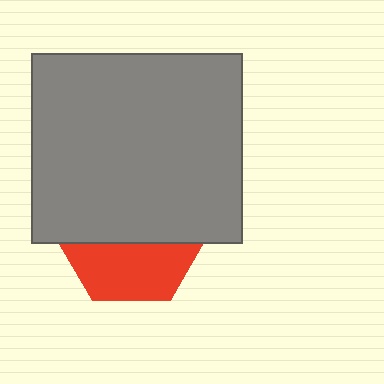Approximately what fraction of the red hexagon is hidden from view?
Roughly 60% of the red hexagon is hidden behind the gray rectangle.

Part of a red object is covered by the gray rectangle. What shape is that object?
It is a hexagon.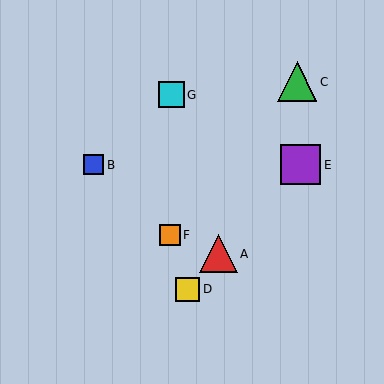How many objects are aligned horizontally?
2 objects (B, E) are aligned horizontally.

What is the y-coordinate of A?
Object A is at y≈254.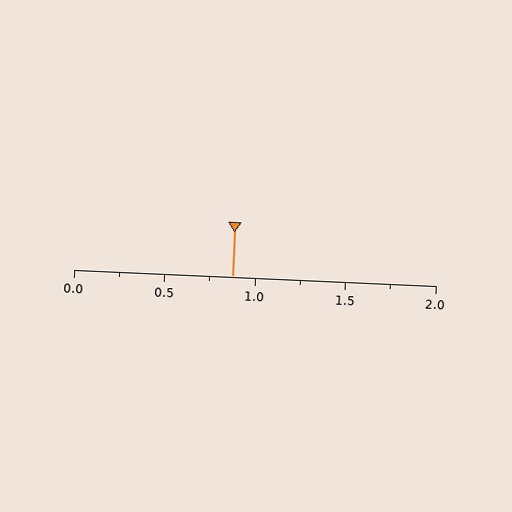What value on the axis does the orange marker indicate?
The marker indicates approximately 0.88.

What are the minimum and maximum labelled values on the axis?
The axis runs from 0.0 to 2.0.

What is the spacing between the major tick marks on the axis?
The major ticks are spaced 0.5 apart.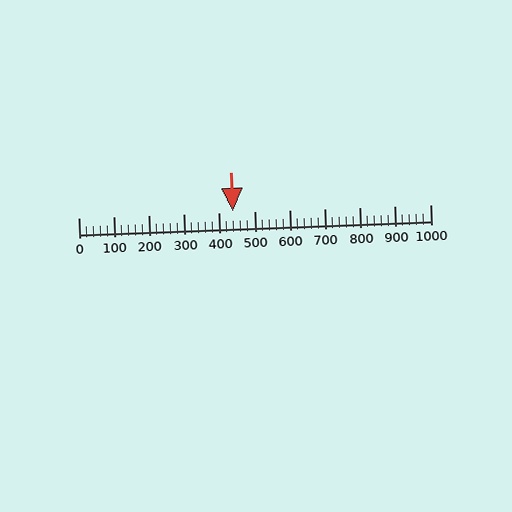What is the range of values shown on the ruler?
The ruler shows values from 0 to 1000.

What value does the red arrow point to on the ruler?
The red arrow points to approximately 440.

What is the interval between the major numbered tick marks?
The major tick marks are spaced 100 units apart.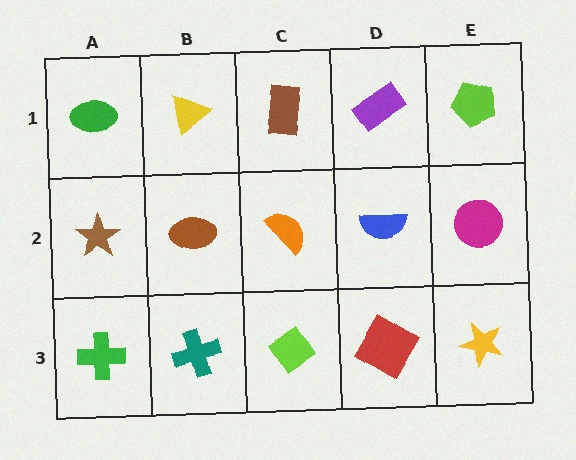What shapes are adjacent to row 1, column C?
An orange semicircle (row 2, column C), a yellow triangle (row 1, column B), a purple rectangle (row 1, column D).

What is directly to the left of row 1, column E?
A purple rectangle.